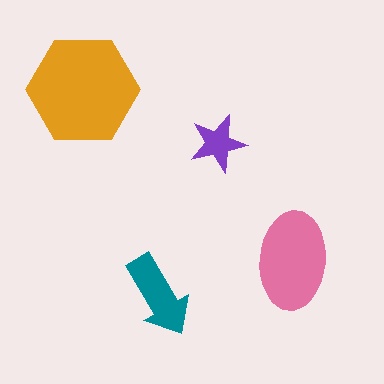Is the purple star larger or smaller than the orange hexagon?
Smaller.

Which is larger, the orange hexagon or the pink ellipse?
The orange hexagon.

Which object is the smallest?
The purple star.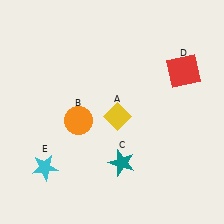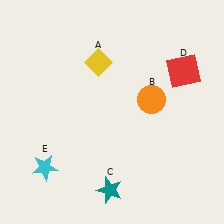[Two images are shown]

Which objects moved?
The objects that moved are: the yellow diamond (A), the orange circle (B), the teal star (C).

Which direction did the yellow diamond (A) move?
The yellow diamond (A) moved up.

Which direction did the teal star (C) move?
The teal star (C) moved down.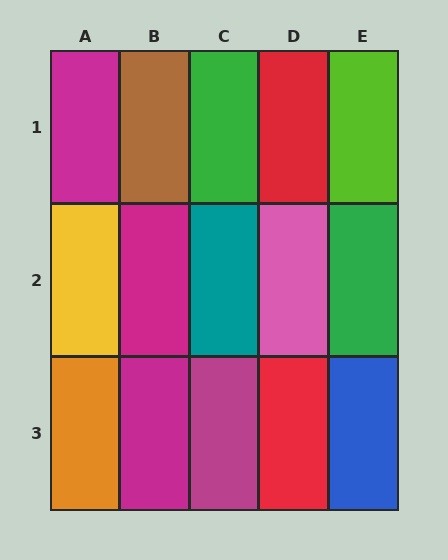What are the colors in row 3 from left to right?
Orange, magenta, magenta, red, blue.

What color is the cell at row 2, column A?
Yellow.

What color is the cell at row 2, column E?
Green.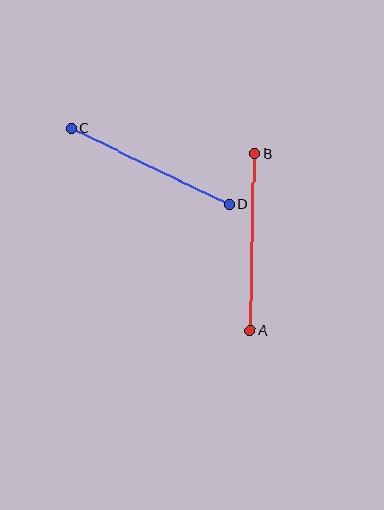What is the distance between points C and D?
The distance is approximately 176 pixels.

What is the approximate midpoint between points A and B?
The midpoint is at approximately (252, 242) pixels.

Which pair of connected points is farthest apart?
Points A and B are farthest apart.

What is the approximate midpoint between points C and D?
The midpoint is at approximately (150, 166) pixels.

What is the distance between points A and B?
The distance is approximately 177 pixels.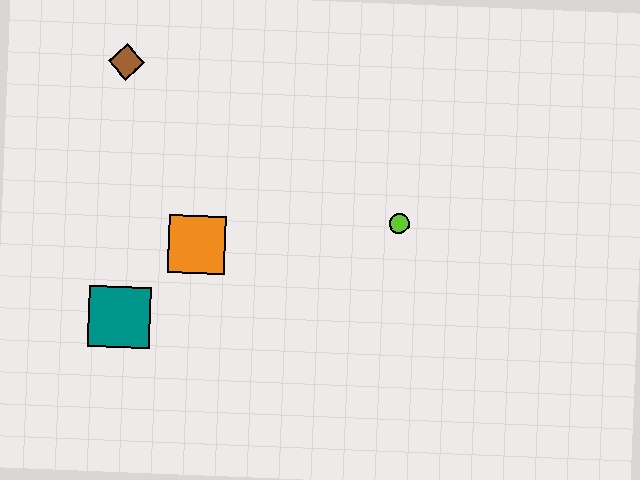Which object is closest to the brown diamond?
The orange square is closest to the brown diamond.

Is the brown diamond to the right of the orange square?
No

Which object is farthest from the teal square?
The lime circle is farthest from the teal square.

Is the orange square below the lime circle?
Yes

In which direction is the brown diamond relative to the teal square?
The brown diamond is above the teal square.